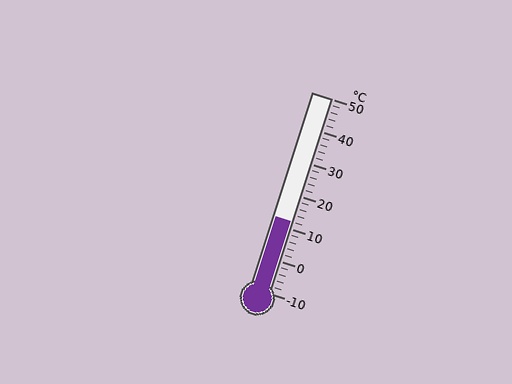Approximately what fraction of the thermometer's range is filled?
The thermometer is filled to approximately 35% of its range.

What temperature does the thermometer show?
The thermometer shows approximately 12°C.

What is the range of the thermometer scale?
The thermometer scale ranges from -10°C to 50°C.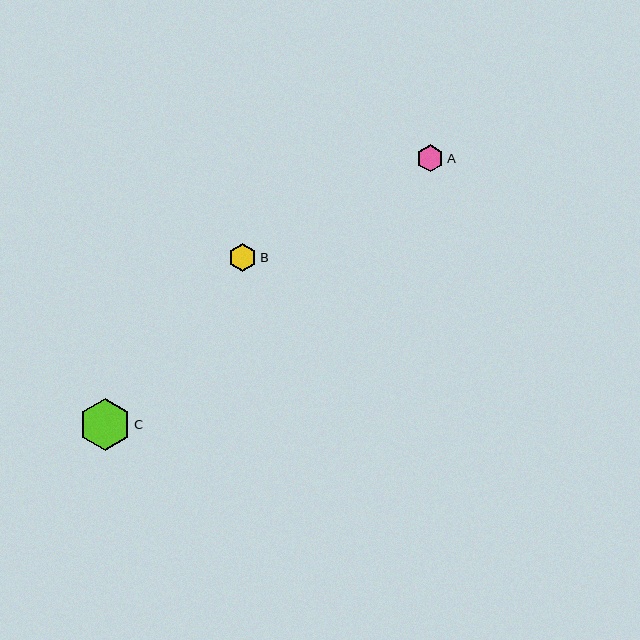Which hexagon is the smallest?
Hexagon A is the smallest with a size of approximately 27 pixels.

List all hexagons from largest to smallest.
From largest to smallest: C, B, A.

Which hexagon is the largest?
Hexagon C is the largest with a size of approximately 52 pixels.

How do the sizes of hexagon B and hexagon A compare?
Hexagon B and hexagon A are approximately the same size.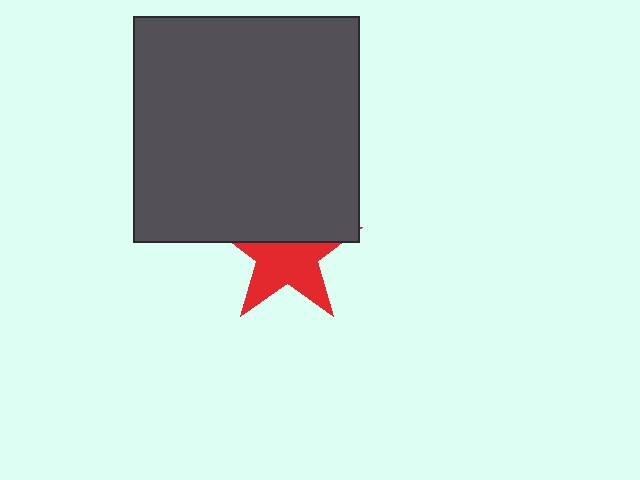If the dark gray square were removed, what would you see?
You would see the complete red star.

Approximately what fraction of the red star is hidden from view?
Roughly 42% of the red star is hidden behind the dark gray square.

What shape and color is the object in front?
The object in front is a dark gray square.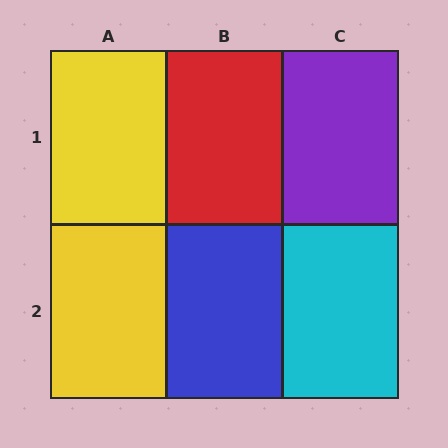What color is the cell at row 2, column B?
Blue.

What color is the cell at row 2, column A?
Yellow.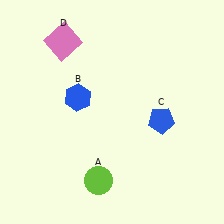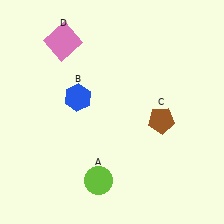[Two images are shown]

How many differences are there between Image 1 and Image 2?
There is 1 difference between the two images.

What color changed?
The pentagon (C) changed from blue in Image 1 to brown in Image 2.